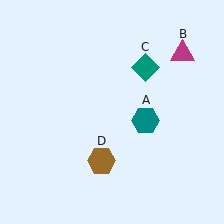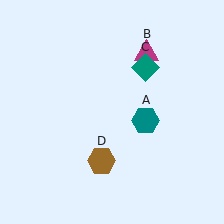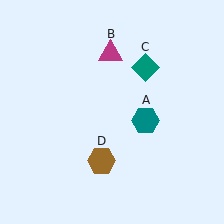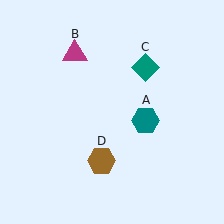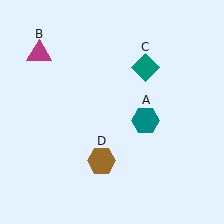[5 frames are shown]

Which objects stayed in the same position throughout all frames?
Teal hexagon (object A) and teal diamond (object C) and brown hexagon (object D) remained stationary.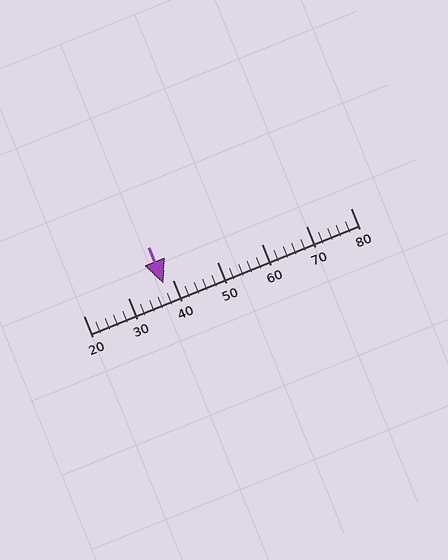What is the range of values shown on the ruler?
The ruler shows values from 20 to 80.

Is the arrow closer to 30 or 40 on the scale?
The arrow is closer to 40.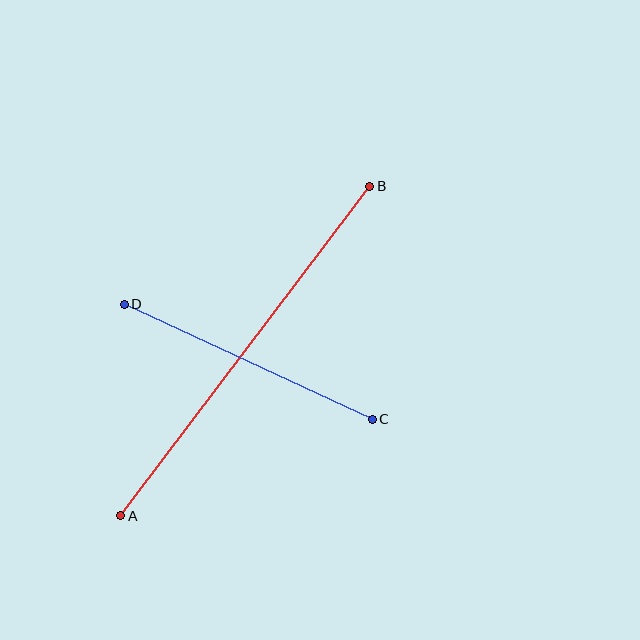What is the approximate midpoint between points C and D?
The midpoint is at approximately (248, 362) pixels.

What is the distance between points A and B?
The distance is approximately 413 pixels.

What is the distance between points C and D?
The distance is approximately 273 pixels.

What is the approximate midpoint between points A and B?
The midpoint is at approximately (245, 351) pixels.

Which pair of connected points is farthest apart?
Points A and B are farthest apart.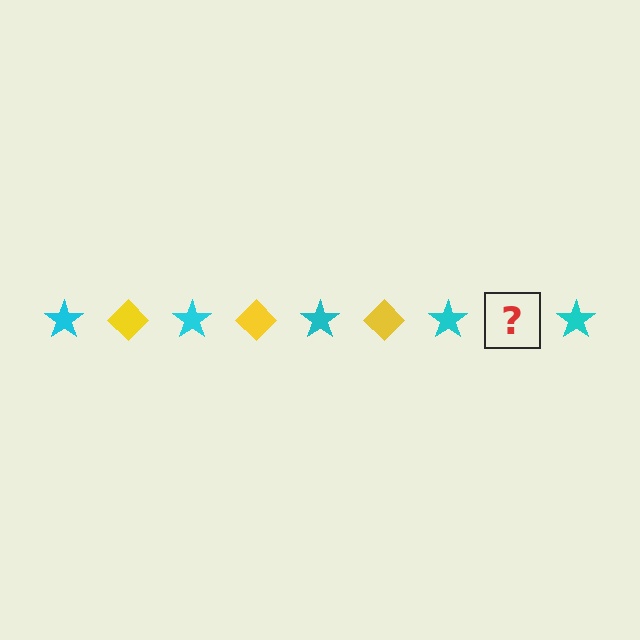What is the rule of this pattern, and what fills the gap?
The rule is that the pattern alternates between cyan star and yellow diamond. The gap should be filled with a yellow diamond.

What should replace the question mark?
The question mark should be replaced with a yellow diamond.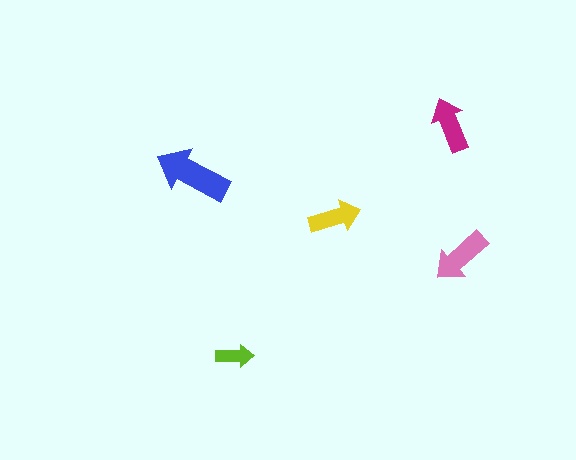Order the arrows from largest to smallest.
the blue one, the pink one, the magenta one, the yellow one, the lime one.